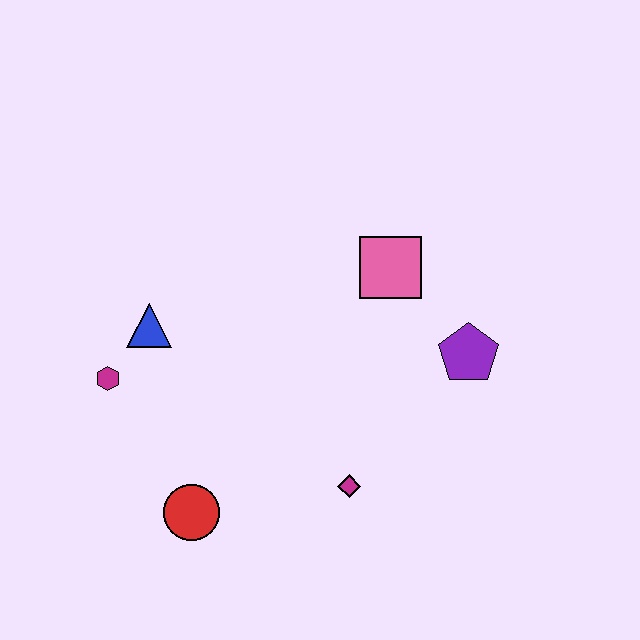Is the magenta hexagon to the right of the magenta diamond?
No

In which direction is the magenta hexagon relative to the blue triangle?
The magenta hexagon is below the blue triangle.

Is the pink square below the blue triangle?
No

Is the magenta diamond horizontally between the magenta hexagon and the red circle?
No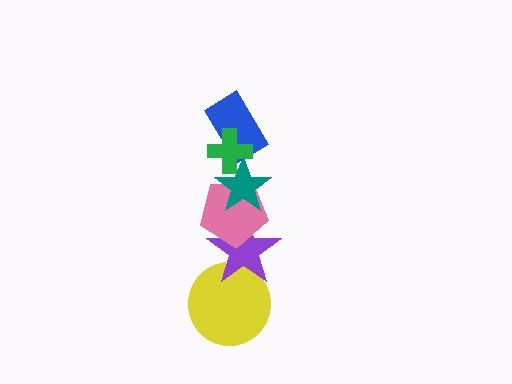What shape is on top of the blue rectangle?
The green cross is on top of the blue rectangle.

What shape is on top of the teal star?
The blue rectangle is on top of the teal star.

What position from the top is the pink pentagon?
The pink pentagon is 4th from the top.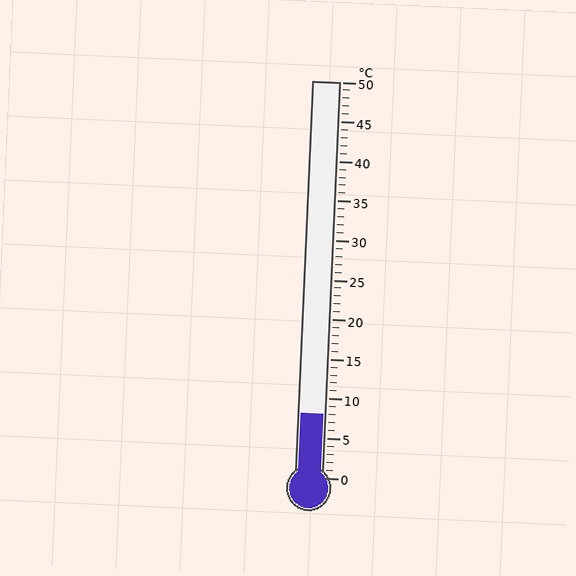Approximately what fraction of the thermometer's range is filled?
The thermometer is filled to approximately 15% of its range.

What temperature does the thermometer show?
The thermometer shows approximately 8°C.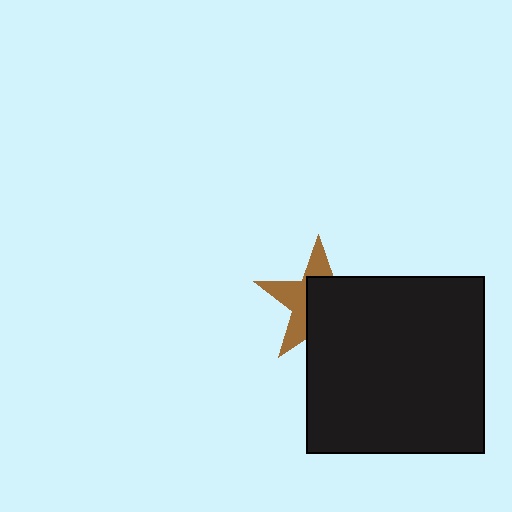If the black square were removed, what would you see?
You would see the complete brown star.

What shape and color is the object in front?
The object in front is a black square.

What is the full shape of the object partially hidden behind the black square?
The partially hidden object is a brown star.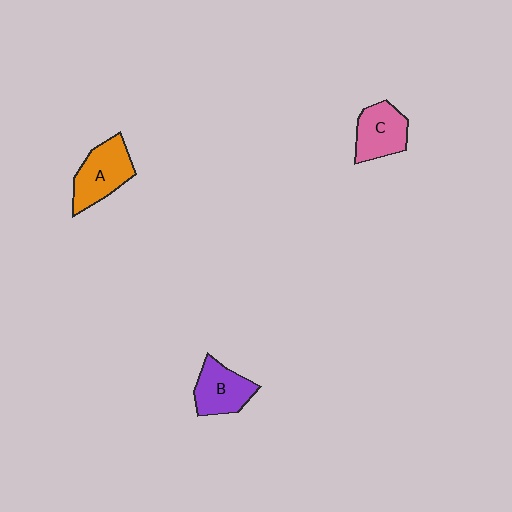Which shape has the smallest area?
Shape B (purple).